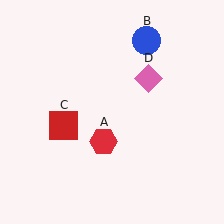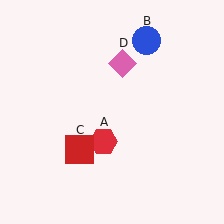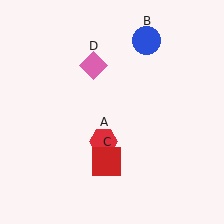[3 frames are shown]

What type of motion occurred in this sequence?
The red square (object C), pink diamond (object D) rotated counterclockwise around the center of the scene.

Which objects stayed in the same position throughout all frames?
Red hexagon (object A) and blue circle (object B) remained stationary.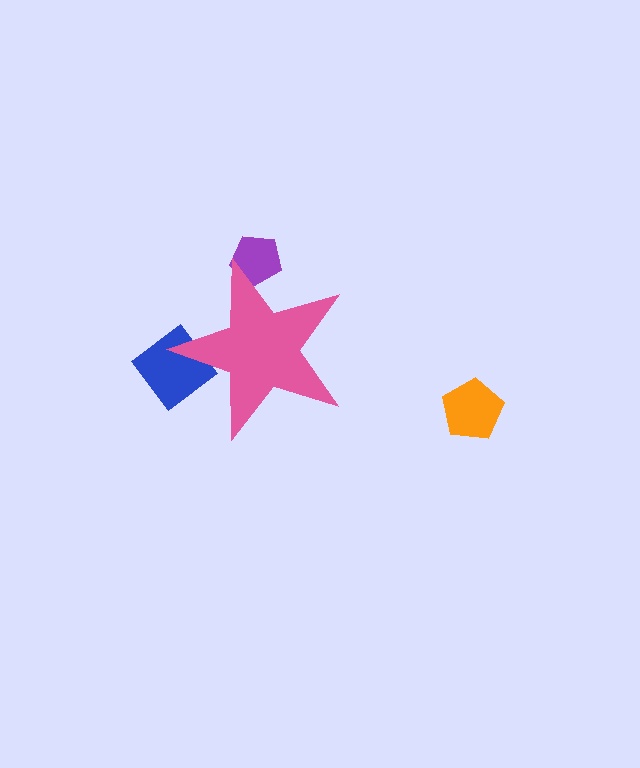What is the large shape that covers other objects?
A pink star.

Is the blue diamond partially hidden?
Yes, the blue diamond is partially hidden behind the pink star.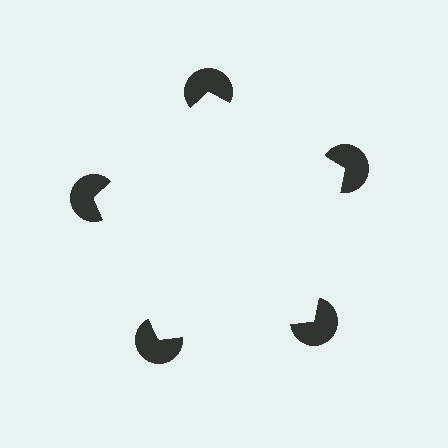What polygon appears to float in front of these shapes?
An illusory pentagon — its edges are inferred from the aligned wedge cuts in the pac-man discs, not physically drawn.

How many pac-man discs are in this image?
There are 5 — one at each vertex of the illusory pentagon.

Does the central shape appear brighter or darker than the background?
It typically appears slightly brighter than the background, even though no actual brightness change is drawn.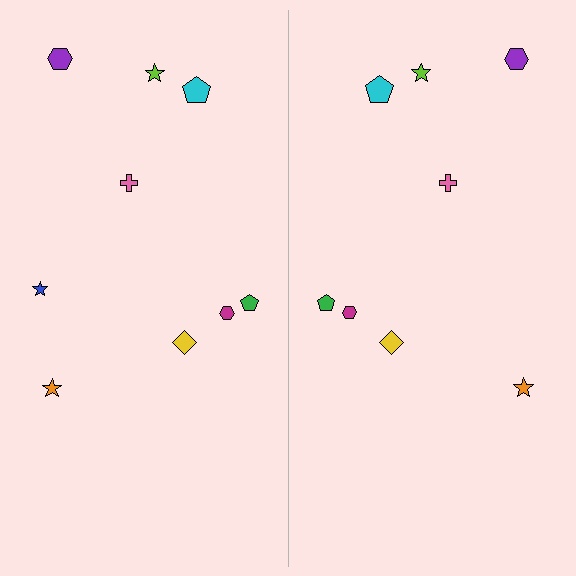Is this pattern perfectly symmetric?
No, the pattern is not perfectly symmetric. A blue star is missing from the right side.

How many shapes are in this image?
There are 17 shapes in this image.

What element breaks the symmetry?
A blue star is missing from the right side.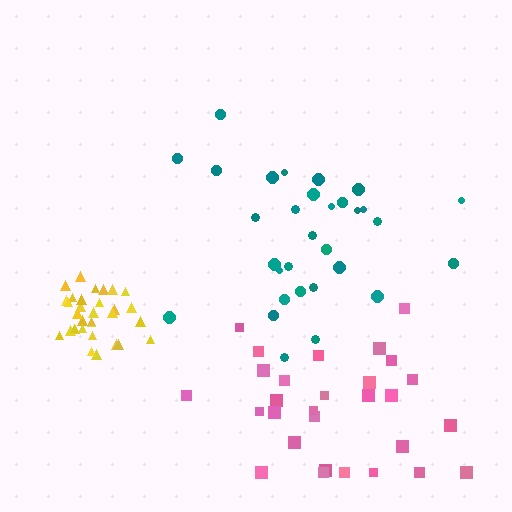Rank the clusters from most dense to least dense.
yellow, pink, teal.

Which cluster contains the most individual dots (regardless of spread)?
Yellow (32).